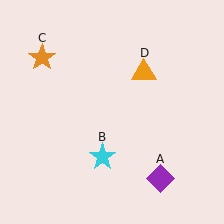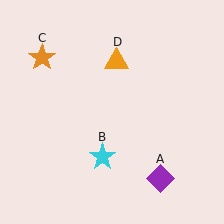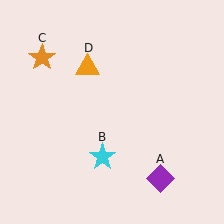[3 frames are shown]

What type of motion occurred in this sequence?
The orange triangle (object D) rotated counterclockwise around the center of the scene.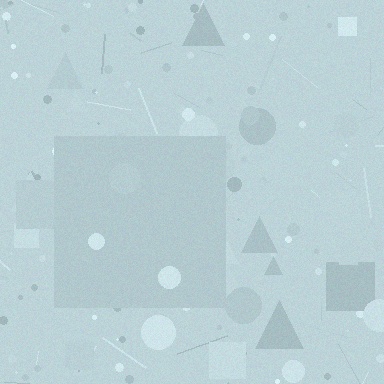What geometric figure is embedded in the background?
A square is embedded in the background.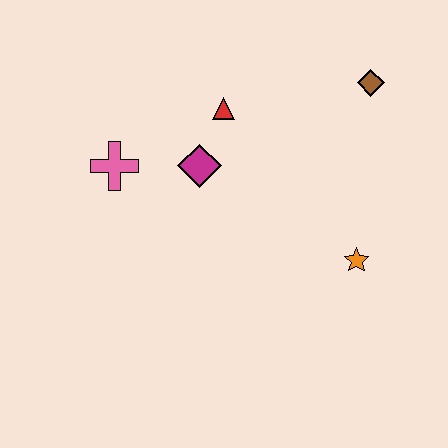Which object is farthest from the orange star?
The pink cross is farthest from the orange star.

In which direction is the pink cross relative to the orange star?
The pink cross is to the left of the orange star.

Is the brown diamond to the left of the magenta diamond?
No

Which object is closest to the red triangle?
The magenta diamond is closest to the red triangle.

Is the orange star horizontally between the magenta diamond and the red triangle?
No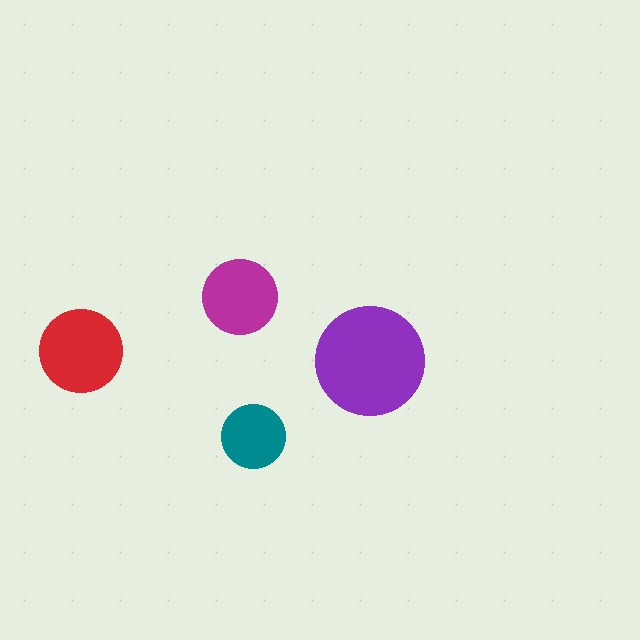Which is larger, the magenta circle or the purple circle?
The purple one.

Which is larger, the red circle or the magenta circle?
The red one.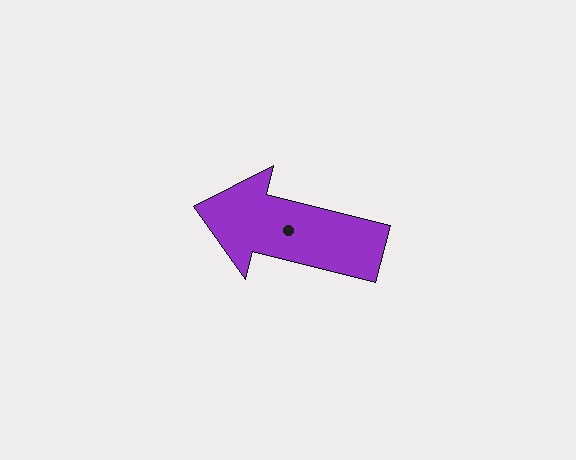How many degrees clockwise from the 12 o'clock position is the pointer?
Approximately 284 degrees.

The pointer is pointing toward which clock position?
Roughly 9 o'clock.